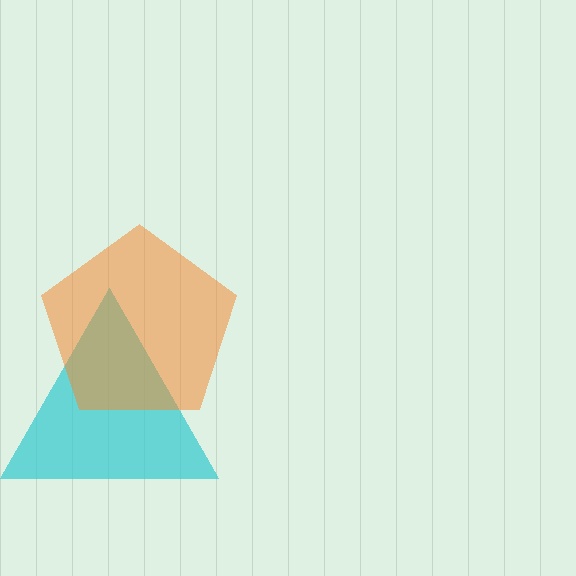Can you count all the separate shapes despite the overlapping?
Yes, there are 2 separate shapes.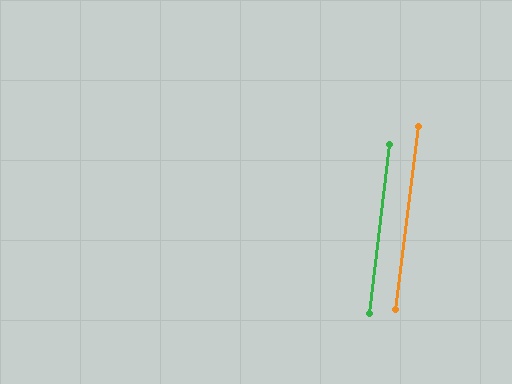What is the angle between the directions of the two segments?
Approximately 0 degrees.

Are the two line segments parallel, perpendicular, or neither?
Parallel — their directions differ by only 0.3°.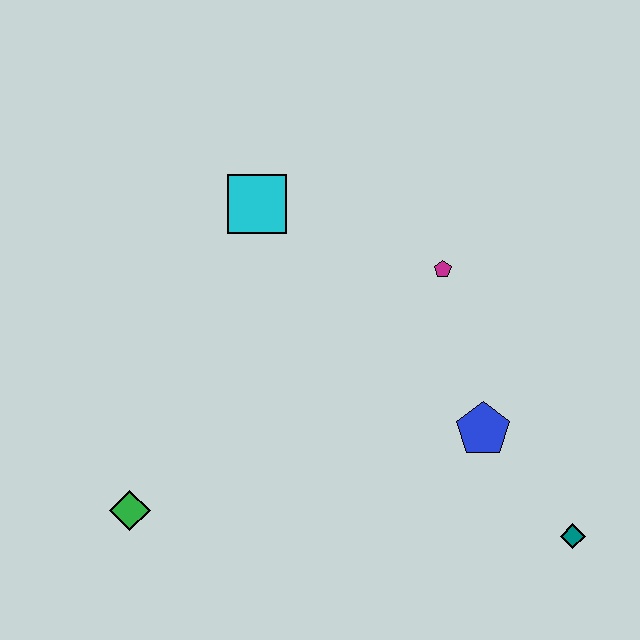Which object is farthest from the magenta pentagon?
The green diamond is farthest from the magenta pentagon.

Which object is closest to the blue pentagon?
The teal diamond is closest to the blue pentagon.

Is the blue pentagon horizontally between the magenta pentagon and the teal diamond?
Yes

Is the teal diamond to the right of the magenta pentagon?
Yes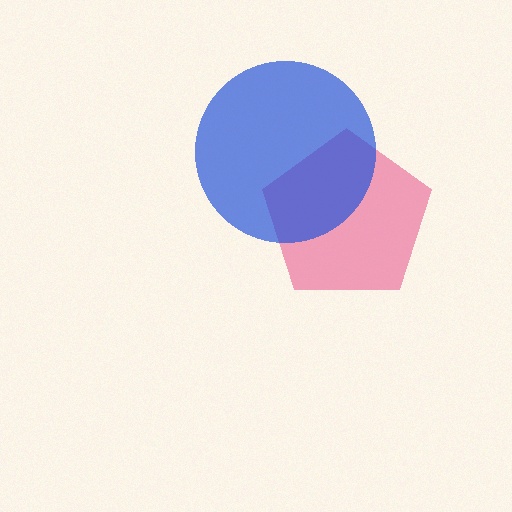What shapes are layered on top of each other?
The layered shapes are: a pink pentagon, a blue circle.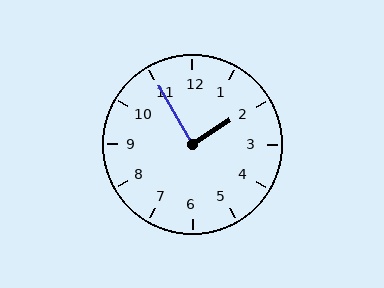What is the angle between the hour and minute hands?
Approximately 88 degrees.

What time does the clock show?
1:55.